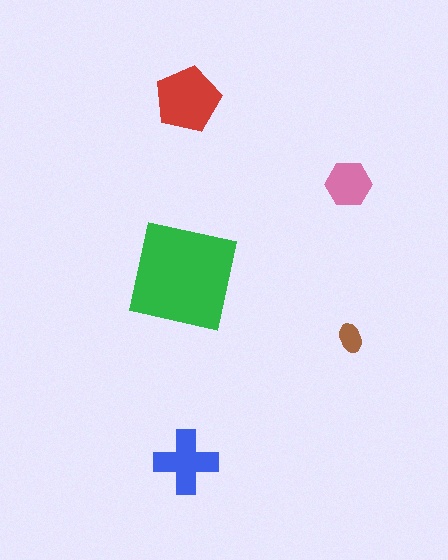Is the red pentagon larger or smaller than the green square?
Smaller.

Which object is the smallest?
The brown ellipse.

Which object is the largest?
The green square.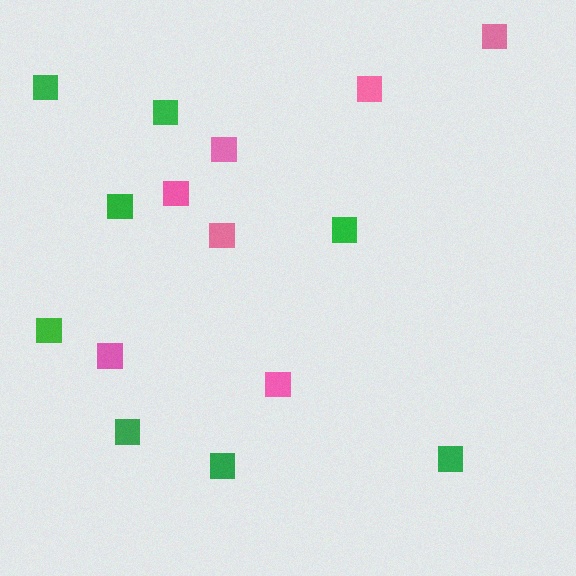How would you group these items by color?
There are 2 groups: one group of green squares (8) and one group of pink squares (7).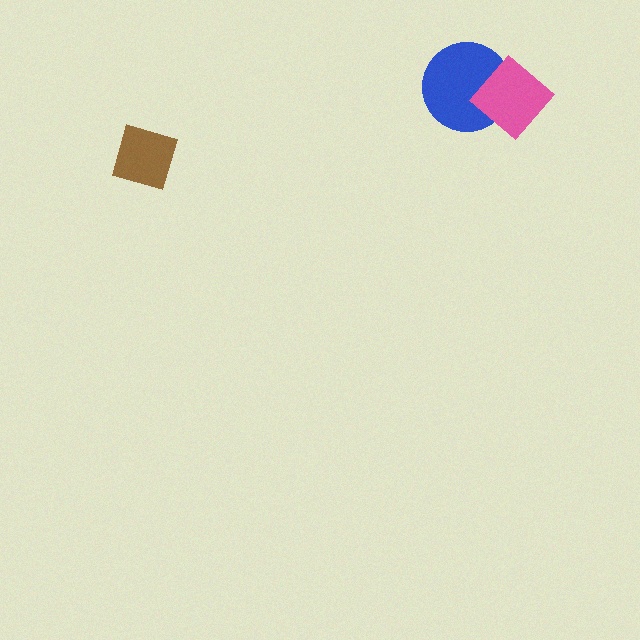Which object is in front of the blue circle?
The pink diamond is in front of the blue circle.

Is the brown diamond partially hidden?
No, no other shape covers it.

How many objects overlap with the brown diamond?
0 objects overlap with the brown diamond.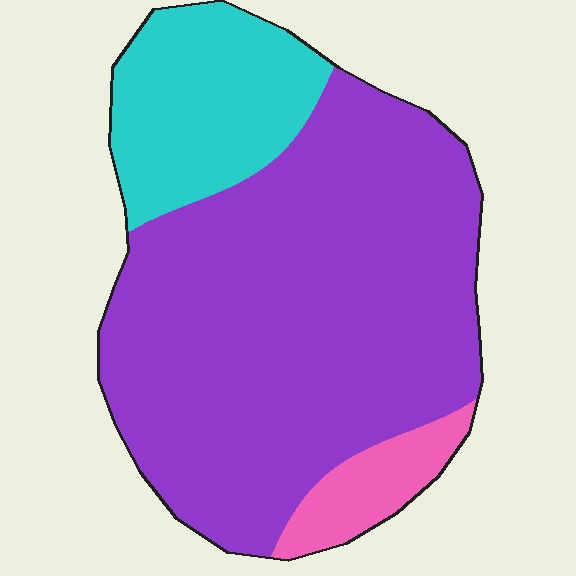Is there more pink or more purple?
Purple.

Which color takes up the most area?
Purple, at roughly 70%.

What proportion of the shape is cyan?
Cyan takes up about one fifth (1/5) of the shape.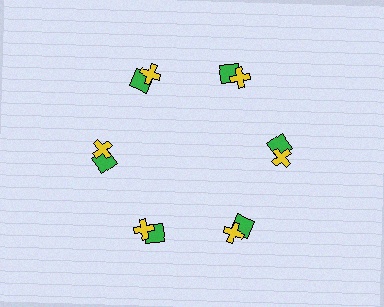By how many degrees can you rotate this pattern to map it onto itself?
The pattern maps onto itself every 60 degrees of rotation.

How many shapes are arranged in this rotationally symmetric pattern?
There are 12 shapes, arranged in 6 groups of 2.